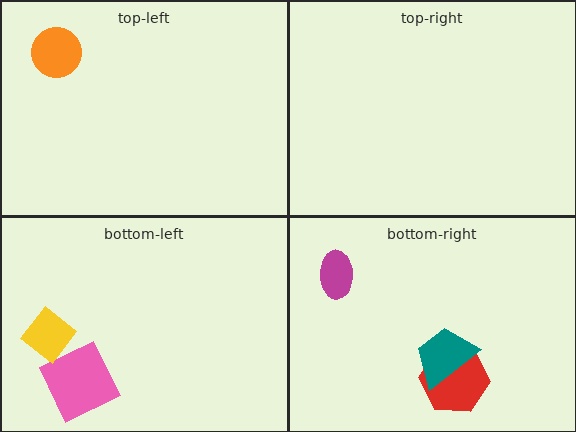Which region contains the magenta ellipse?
The bottom-right region.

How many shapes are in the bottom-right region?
3.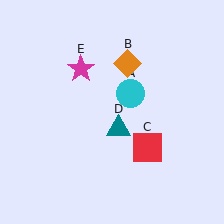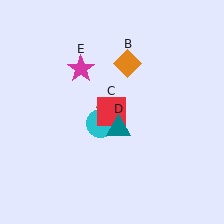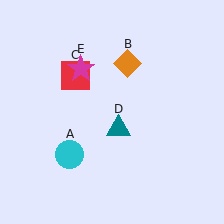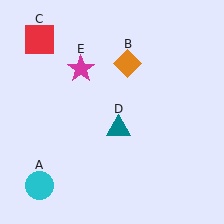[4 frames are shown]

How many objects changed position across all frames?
2 objects changed position: cyan circle (object A), red square (object C).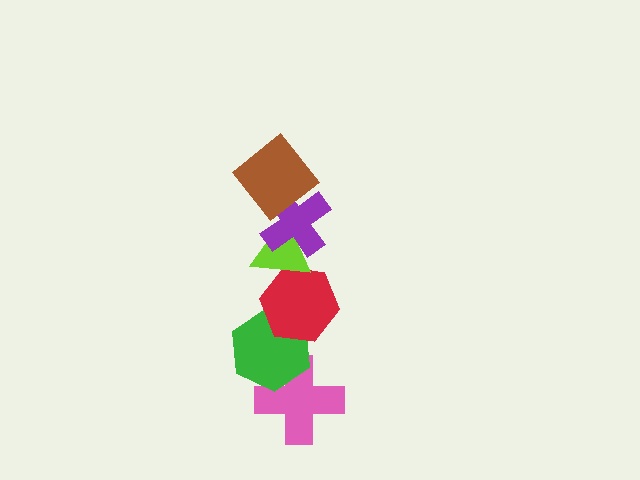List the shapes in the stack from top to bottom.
From top to bottom: the brown diamond, the purple cross, the lime triangle, the red hexagon, the green hexagon, the pink cross.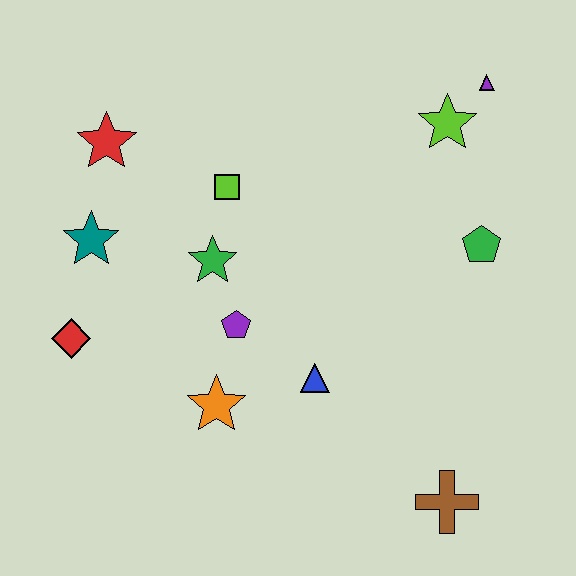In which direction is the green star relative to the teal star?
The green star is to the right of the teal star.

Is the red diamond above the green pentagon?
No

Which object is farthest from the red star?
The brown cross is farthest from the red star.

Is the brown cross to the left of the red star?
No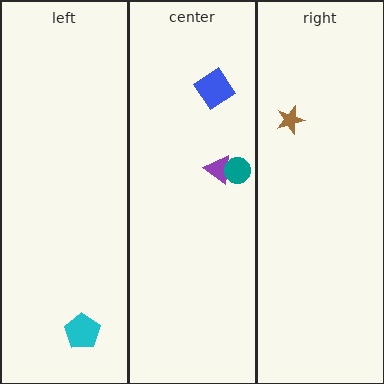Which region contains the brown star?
The right region.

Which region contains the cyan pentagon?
The left region.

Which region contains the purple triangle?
The center region.